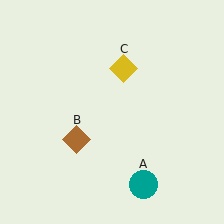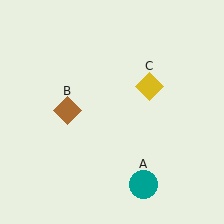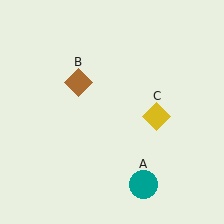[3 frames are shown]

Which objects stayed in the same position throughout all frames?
Teal circle (object A) remained stationary.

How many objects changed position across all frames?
2 objects changed position: brown diamond (object B), yellow diamond (object C).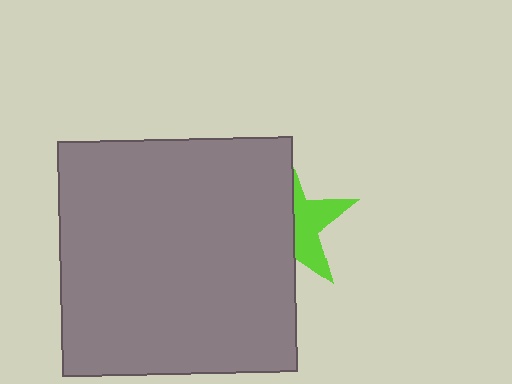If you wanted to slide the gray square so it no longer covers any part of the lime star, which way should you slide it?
Slide it left — that is the most direct way to separate the two shapes.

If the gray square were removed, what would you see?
You would see the complete lime star.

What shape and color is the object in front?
The object in front is a gray square.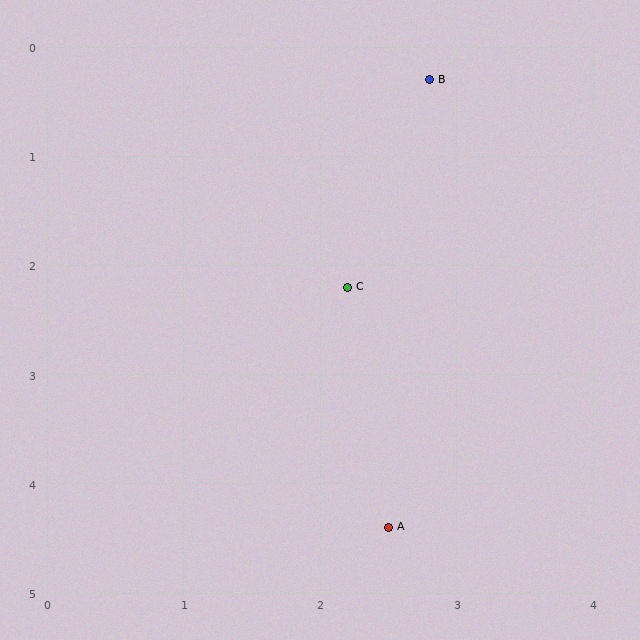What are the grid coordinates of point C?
Point C is at approximately (2.2, 2.2).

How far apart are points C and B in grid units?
Points C and B are about 2.0 grid units apart.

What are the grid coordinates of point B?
Point B is at approximately (2.8, 0.3).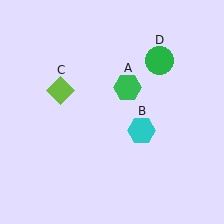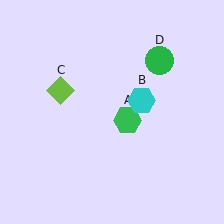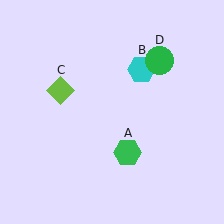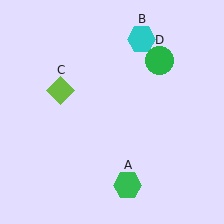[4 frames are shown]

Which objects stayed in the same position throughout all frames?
Lime diamond (object C) and green circle (object D) remained stationary.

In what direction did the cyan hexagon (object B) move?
The cyan hexagon (object B) moved up.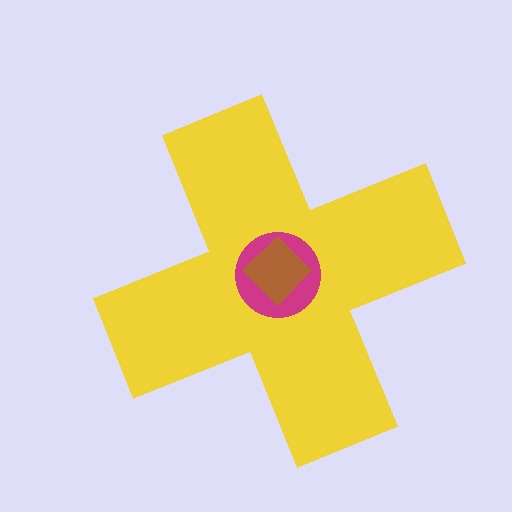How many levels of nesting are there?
3.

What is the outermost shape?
The yellow cross.